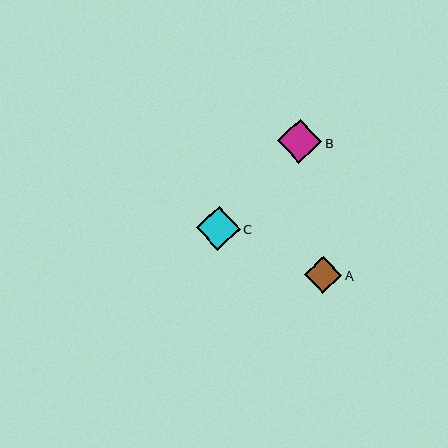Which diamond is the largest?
Diamond B is the largest with a size of approximately 45 pixels.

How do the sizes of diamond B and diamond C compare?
Diamond B and diamond C are approximately the same size.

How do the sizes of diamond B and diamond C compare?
Diamond B and diamond C are approximately the same size.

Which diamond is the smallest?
Diamond A is the smallest with a size of approximately 37 pixels.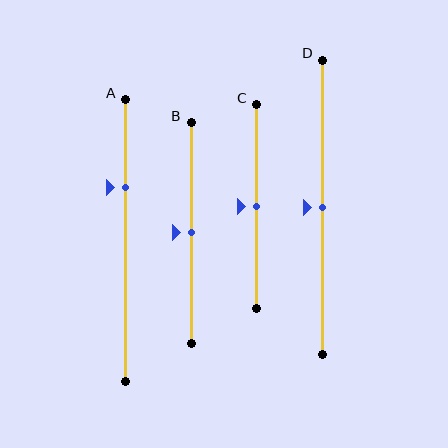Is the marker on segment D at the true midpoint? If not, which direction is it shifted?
Yes, the marker on segment D is at the true midpoint.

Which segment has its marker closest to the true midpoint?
Segment B has its marker closest to the true midpoint.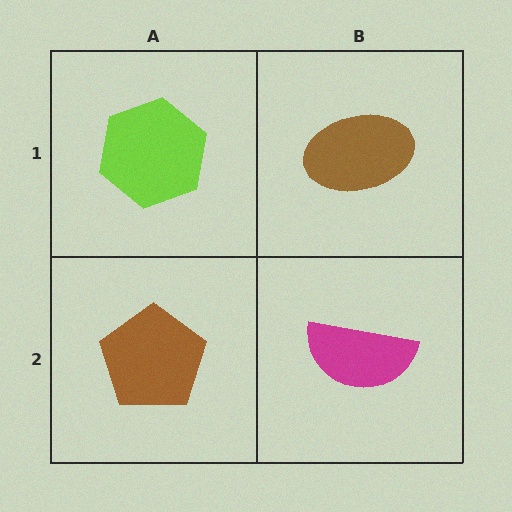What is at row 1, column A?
A lime hexagon.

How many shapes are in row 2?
2 shapes.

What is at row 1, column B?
A brown ellipse.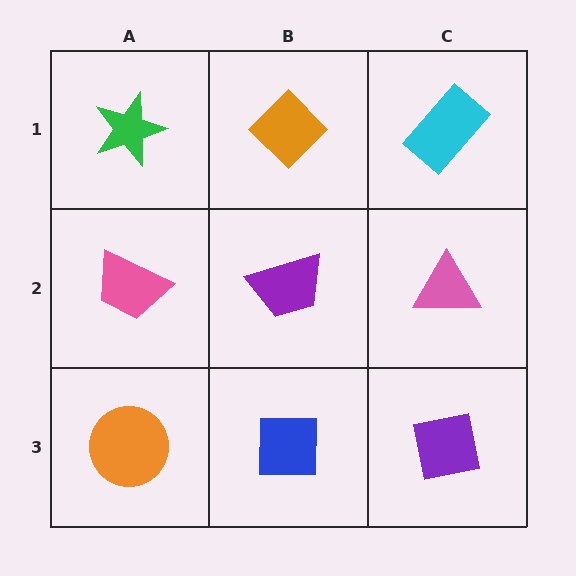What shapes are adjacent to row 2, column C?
A cyan rectangle (row 1, column C), a purple square (row 3, column C), a purple trapezoid (row 2, column B).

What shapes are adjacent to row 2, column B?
An orange diamond (row 1, column B), a blue square (row 3, column B), a pink trapezoid (row 2, column A), a pink triangle (row 2, column C).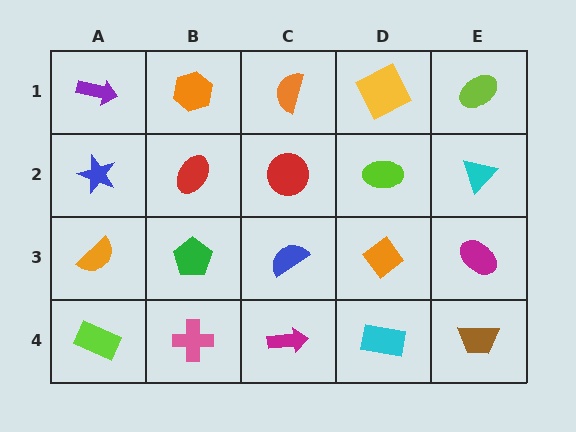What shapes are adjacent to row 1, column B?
A red ellipse (row 2, column B), a purple arrow (row 1, column A), an orange semicircle (row 1, column C).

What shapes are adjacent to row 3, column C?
A red circle (row 2, column C), a magenta arrow (row 4, column C), a green pentagon (row 3, column B), an orange diamond (row 3, column D).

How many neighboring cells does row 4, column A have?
2.